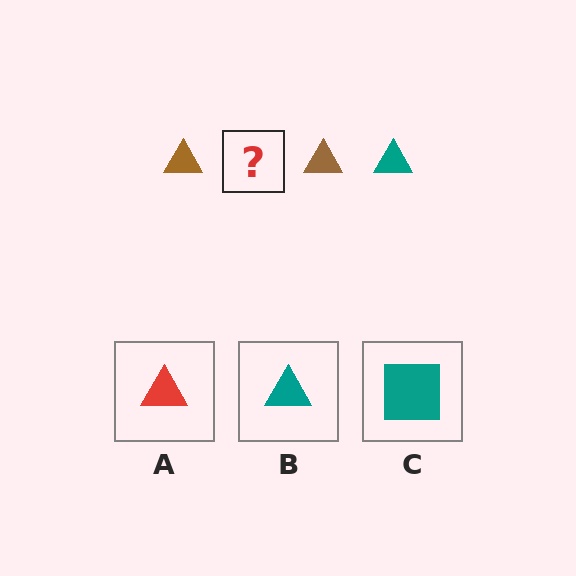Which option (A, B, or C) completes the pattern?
B.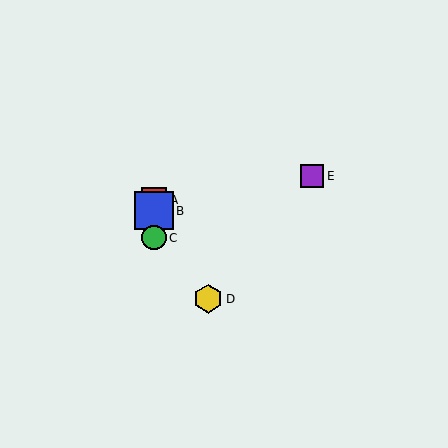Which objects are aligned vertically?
Objects A, B, C are aligned vertically.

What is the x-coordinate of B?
Object B is at x≈154.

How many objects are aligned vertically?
3 objects (A, B, C) are aligned vertically.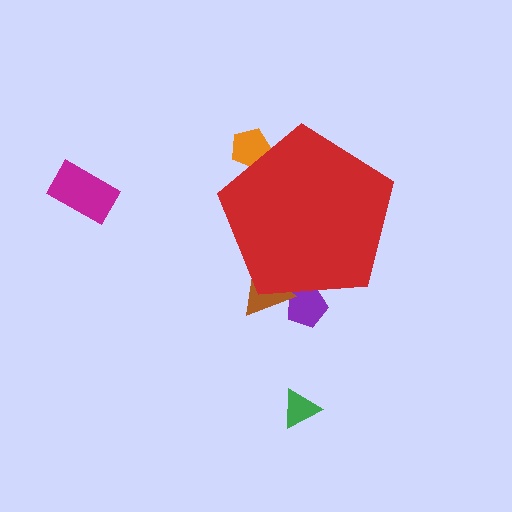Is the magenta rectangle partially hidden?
No, the magenta rectangle is fully visible.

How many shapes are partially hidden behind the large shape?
3 shapes are partially hidden.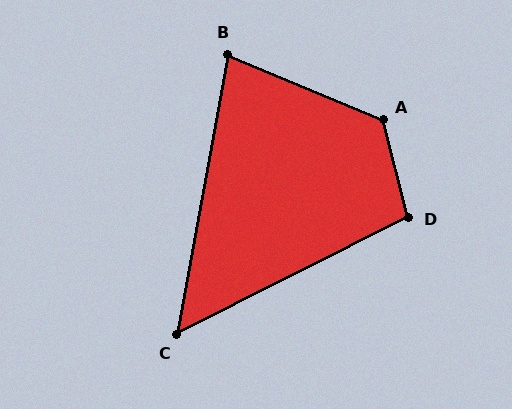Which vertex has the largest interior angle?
A, at approximately 127 degrees.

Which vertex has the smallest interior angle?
C, at approximately 53 degrees.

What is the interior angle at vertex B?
Approximately 78 degrees (acute).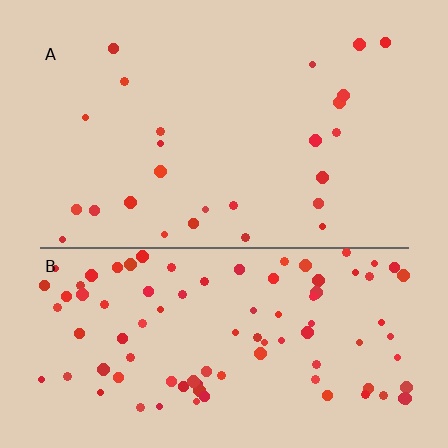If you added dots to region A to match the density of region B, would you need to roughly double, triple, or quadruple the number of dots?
Approximately quadruple.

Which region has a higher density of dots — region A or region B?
B (the bottom).